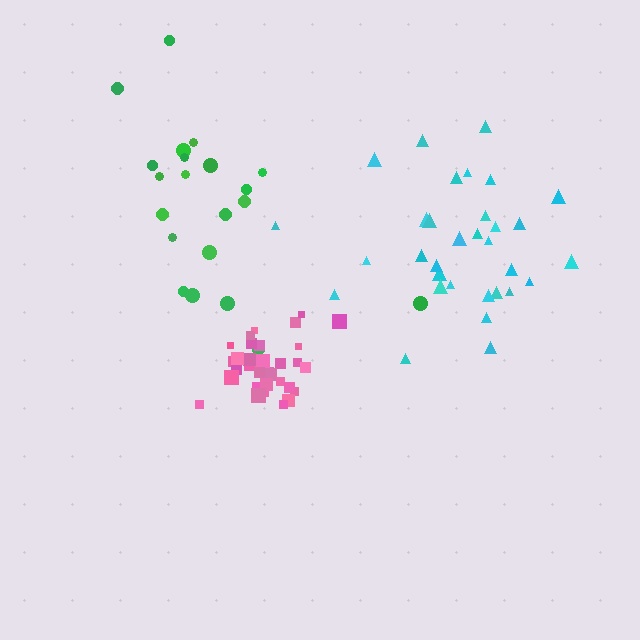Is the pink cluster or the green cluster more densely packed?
Pink.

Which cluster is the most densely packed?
Pink.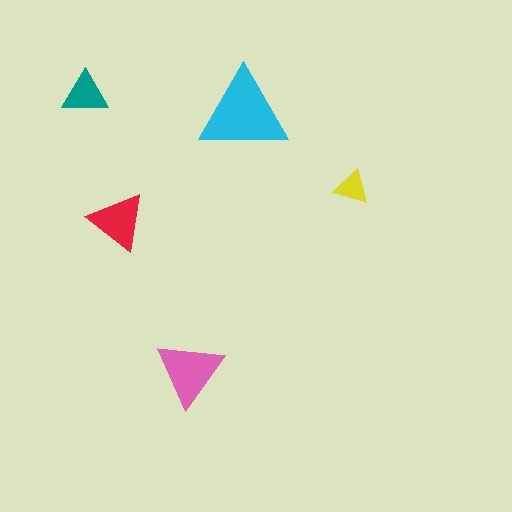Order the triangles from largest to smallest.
the cyan one, the pink one, the red one, the teal one, the yellow one.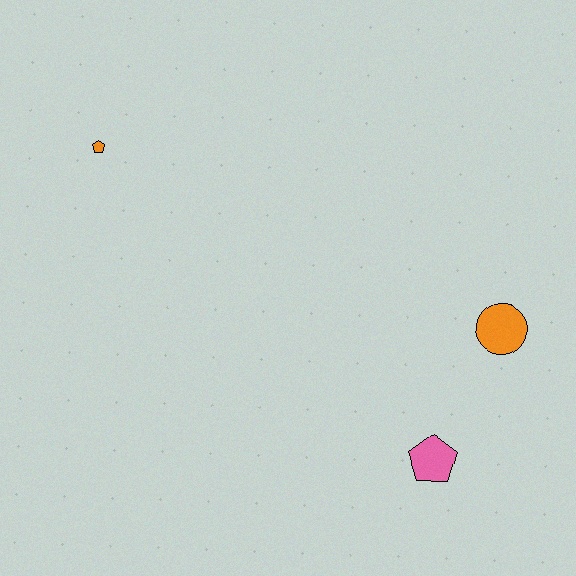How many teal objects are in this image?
There are no teal objects.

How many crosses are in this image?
There are no crosses.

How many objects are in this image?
There are 3 objects.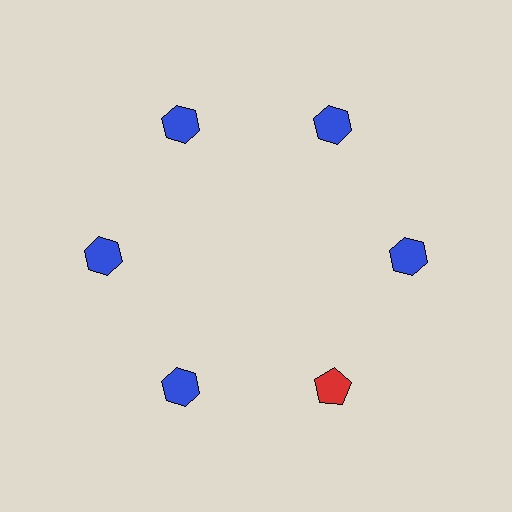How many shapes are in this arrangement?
There are 6 shapes arranged in a ring pattern.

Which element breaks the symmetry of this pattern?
The red pentagon at roughly the 5 o'clock position breaks the symmetry. All other shapes are blue hexagons.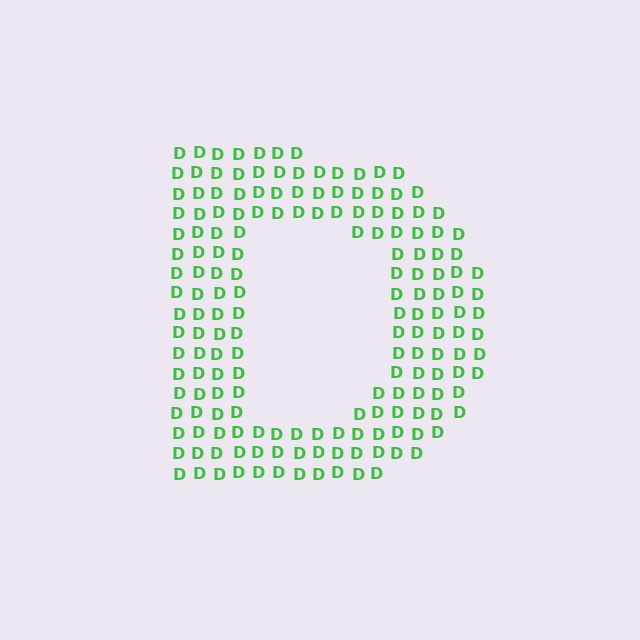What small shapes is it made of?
It is made of small letter D's.